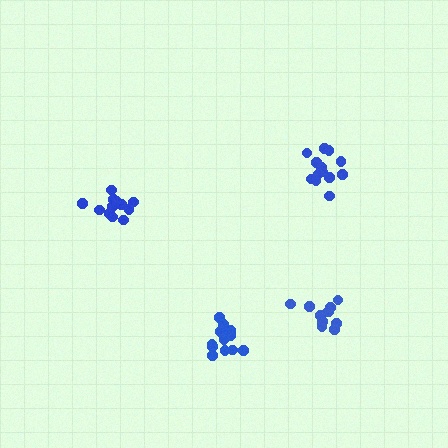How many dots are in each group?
Group 1: 10 dots, Group 2: 13 dots, Group 3: 14 dots, Group 4: 12 dots (49 total).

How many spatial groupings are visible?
There are 4 spatial groupings.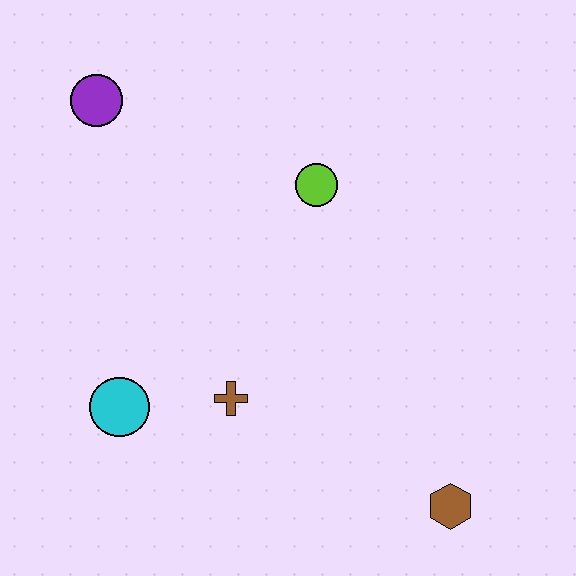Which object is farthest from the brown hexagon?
The purple circle is farthest from the brown hexagon.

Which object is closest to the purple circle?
The lime circle is closest to the purple circle.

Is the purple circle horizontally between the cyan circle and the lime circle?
No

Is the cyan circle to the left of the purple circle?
No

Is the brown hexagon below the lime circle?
Yes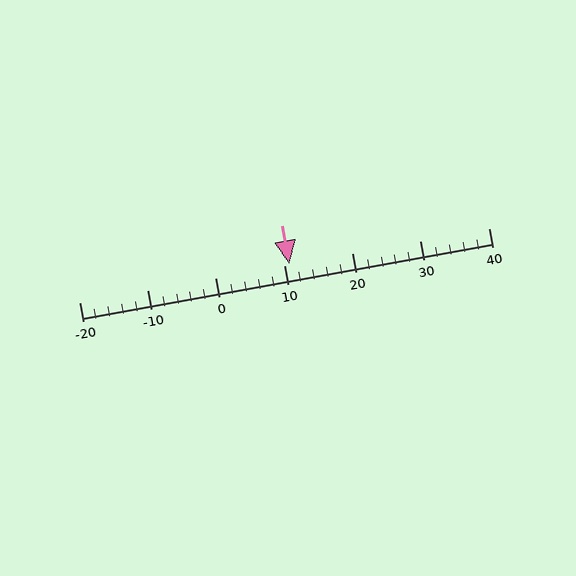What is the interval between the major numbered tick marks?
The major tick marks are spaced 10 units apart.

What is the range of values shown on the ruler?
The ruler shows values from -20 to 40.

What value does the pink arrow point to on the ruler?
The pink arrow points to approximately 11.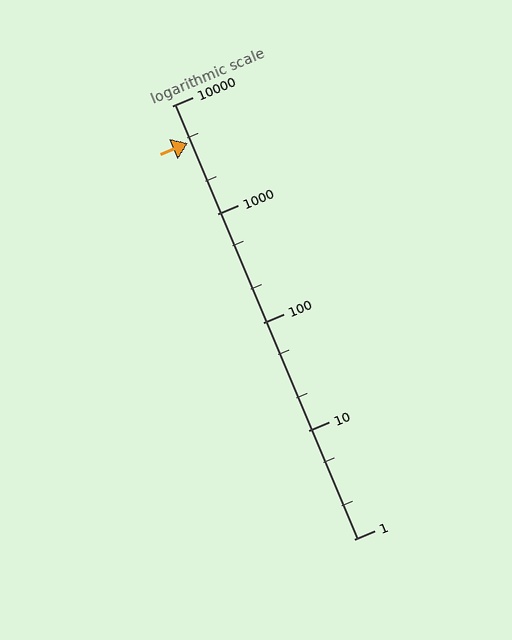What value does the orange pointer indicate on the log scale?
The pointer indicates approximately 4500.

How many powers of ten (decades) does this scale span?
The scale spans 4 decades, from 1 to 10000.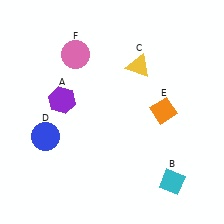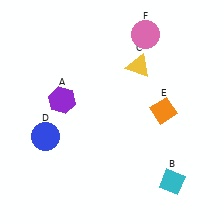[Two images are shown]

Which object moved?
The pink circle (F) moved right.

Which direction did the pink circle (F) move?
The pink circle (F) moved right.